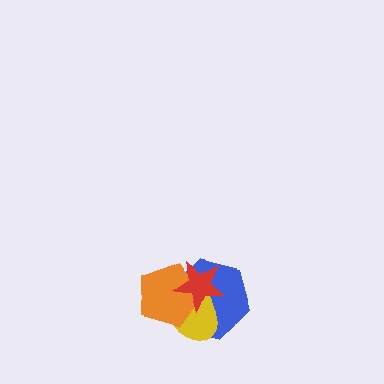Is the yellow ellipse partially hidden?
Yes, it is partially covered by another shape.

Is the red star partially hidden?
No, no other shape covers it.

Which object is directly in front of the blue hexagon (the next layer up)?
The yellow ellipse is directly in front of the blue hexagon.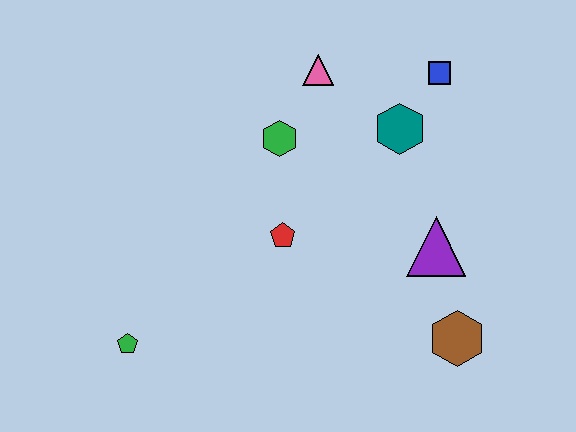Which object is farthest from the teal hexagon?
The green pentagon is farthest from the teal hexagon.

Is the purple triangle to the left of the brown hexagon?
Yes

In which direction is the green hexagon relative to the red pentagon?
The green hexagon is above the red pentagon.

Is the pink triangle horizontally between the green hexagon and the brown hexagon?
Yes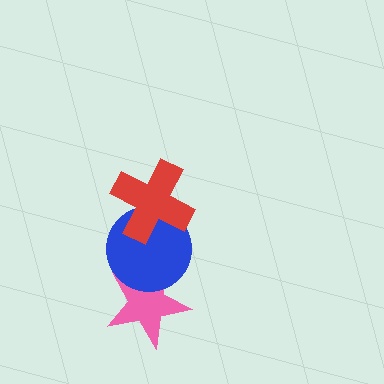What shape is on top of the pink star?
The blue circle is on top of the pink star.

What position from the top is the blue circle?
The blue circle is 2nd from the top.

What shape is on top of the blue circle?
The red cross is on top of the blue circle.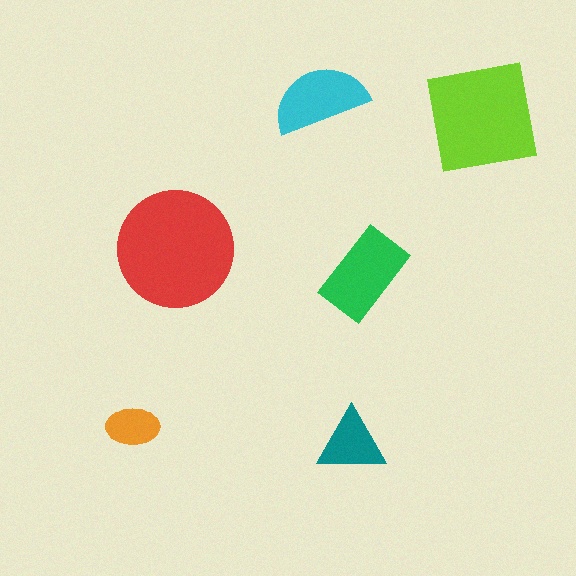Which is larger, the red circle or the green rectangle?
The red circle.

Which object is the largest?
The red circle.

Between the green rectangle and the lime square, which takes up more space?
The lime square.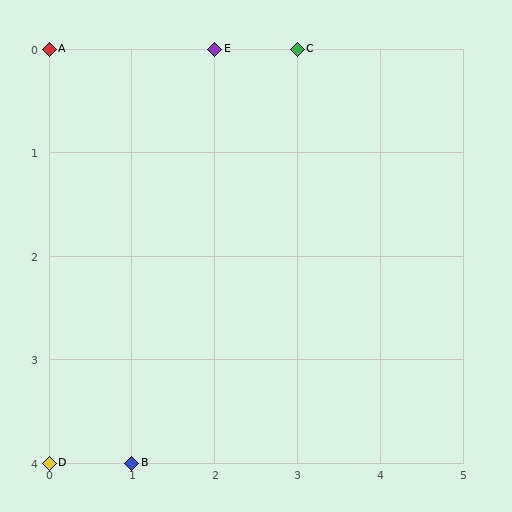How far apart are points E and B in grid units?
Points E and B are 1 column and 4 rows apart (about 4.1 grid units diagonally).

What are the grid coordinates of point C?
Point C is at grid coordinates (3, 0).